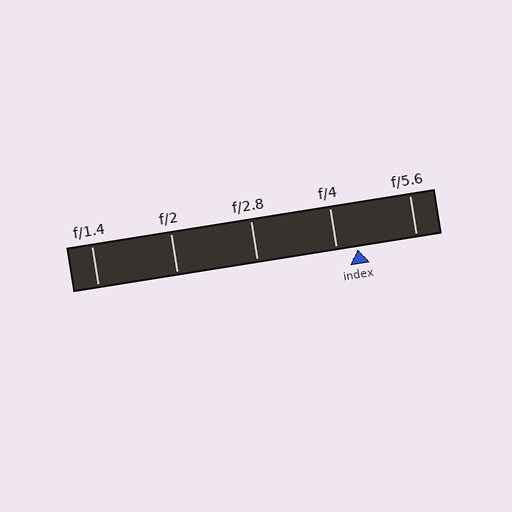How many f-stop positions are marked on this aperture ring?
There are 5 f-stop positions marked.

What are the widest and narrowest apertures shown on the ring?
The widest aperture shown is f/1.4 and the narrowest is f/5.6.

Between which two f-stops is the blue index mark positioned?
The index mark is between f/4 and f/5.6.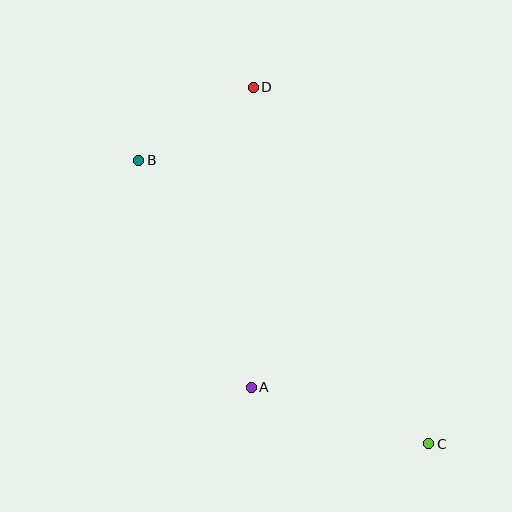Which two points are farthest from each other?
Points B and C are farthest from each other.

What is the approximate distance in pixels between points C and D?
The distance between C and D is approximately 397 pixels.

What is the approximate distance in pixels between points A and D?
The distance between A and D is approximately 300 pixels.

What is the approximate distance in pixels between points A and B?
The distance between A and B is approximately 253 pixels.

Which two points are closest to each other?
Points B and D are closest to each other.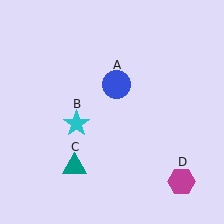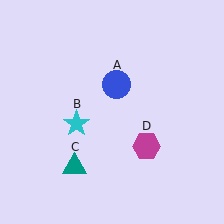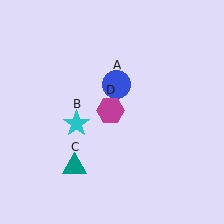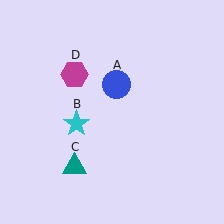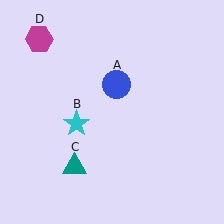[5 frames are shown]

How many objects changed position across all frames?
1 object changed position: magenta hexagon (object D).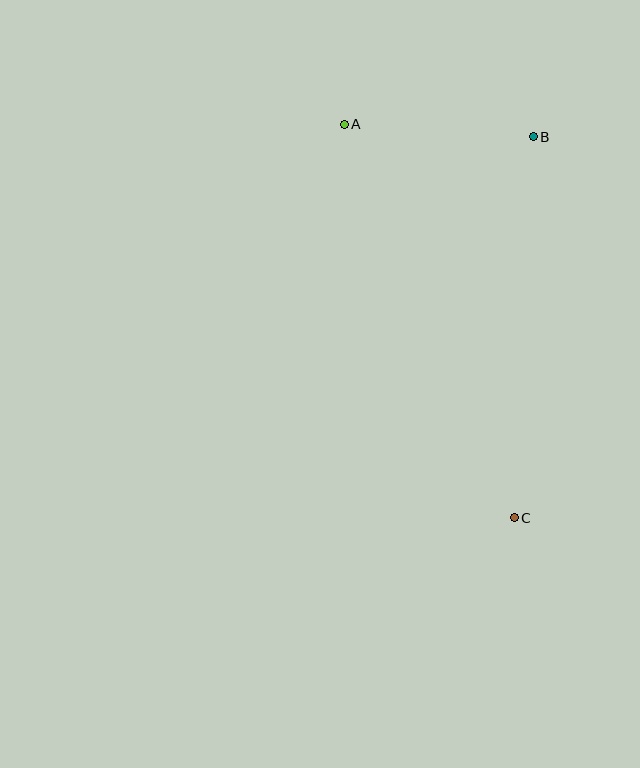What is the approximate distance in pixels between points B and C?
The distance between B and C is approximately 381 pixels.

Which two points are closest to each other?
Points A and B are closest to each other.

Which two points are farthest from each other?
Points A and C are farthest from each other.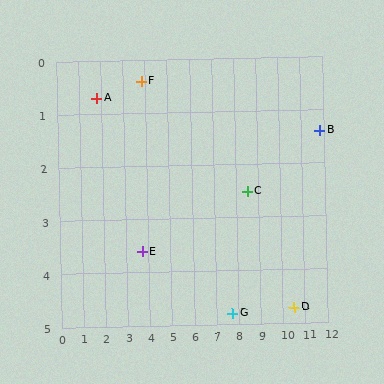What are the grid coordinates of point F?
Point F is at approximately (3.8, 0.4).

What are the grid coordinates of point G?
Point G is at approximately (7.7, 4.8).